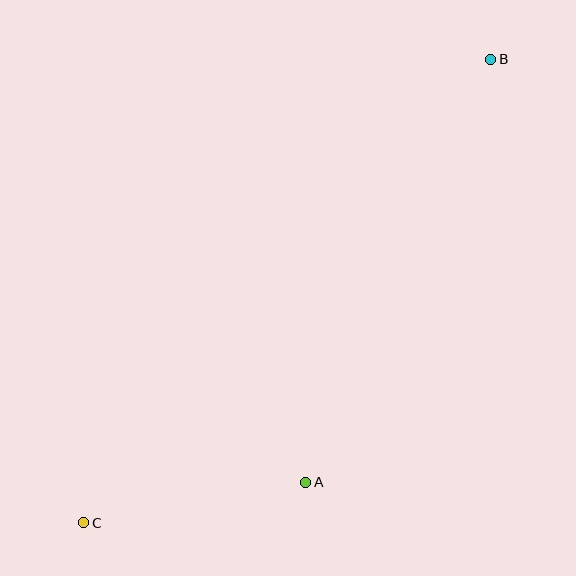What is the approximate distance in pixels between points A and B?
The distance between A and B is approximately 462 pixels.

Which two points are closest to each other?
Points A and C are closest to each other.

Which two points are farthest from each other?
Points B and C are farthest from each other.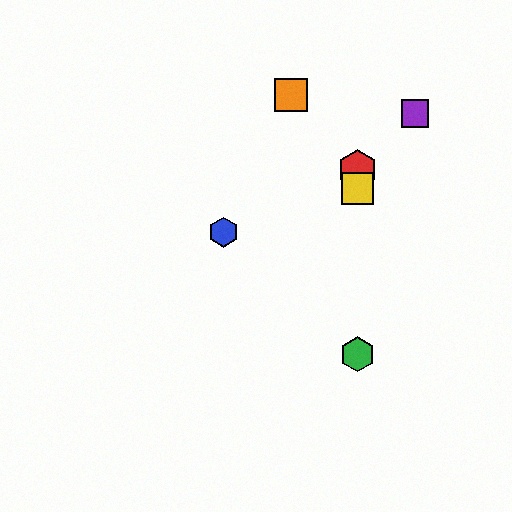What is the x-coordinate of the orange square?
The orange square is at x≈291.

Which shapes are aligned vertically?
The red hexagon, the green hexagon, the yellow square are aligned vertically.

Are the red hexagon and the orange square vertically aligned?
No, the red hexagon is at x≈358 and the orange square is at x≈291.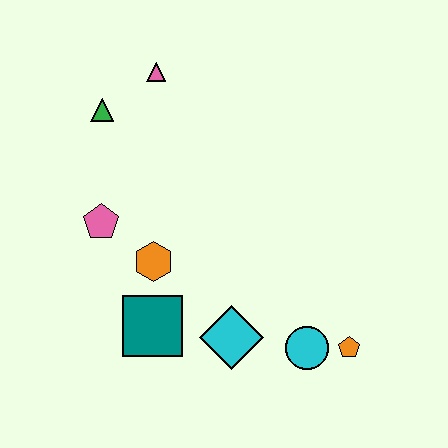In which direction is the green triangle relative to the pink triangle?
The green triangle is to the left of the pink triangle.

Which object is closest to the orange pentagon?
The cyan circle is closest to the orange pentagon.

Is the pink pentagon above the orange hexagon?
Yes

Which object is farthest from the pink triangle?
The orange pentagon is farthest from the pink triangle.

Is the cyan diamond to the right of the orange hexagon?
Yes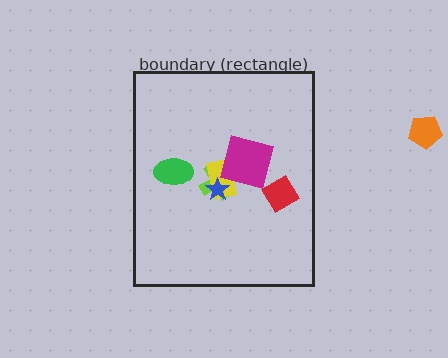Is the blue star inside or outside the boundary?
Inside.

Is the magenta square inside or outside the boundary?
Inside.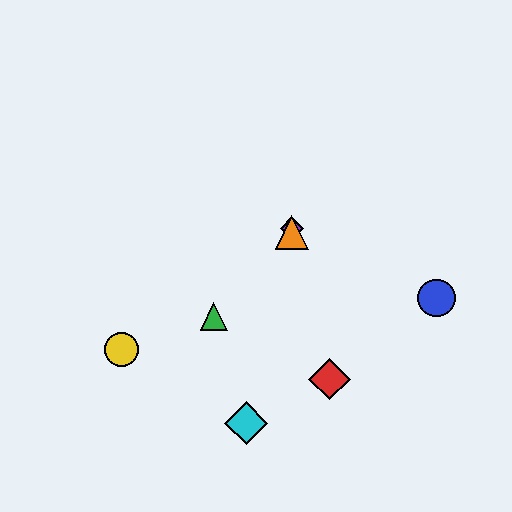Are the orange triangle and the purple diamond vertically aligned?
Yes, both are at x≈292.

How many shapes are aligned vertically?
2 shapes (the purple diamond, the orange triangle) are aligned vertically.